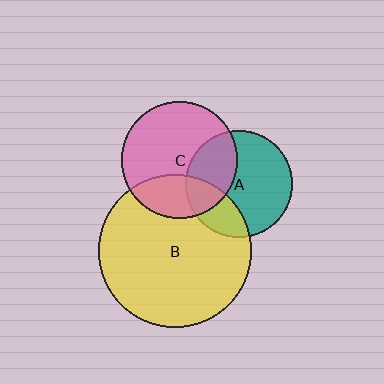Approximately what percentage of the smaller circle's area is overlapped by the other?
Approximately 25%.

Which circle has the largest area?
Circle B (yellow).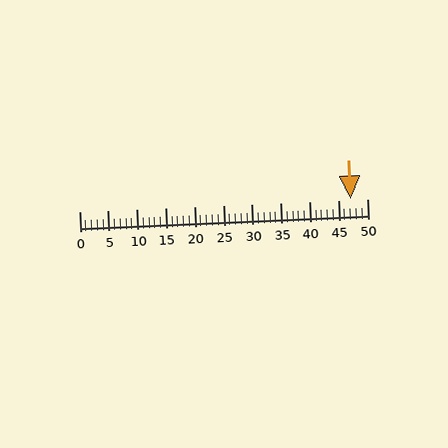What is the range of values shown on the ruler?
The ruler shows values from 0 to 50.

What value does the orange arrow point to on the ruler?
The orange arrow points to approximately 47.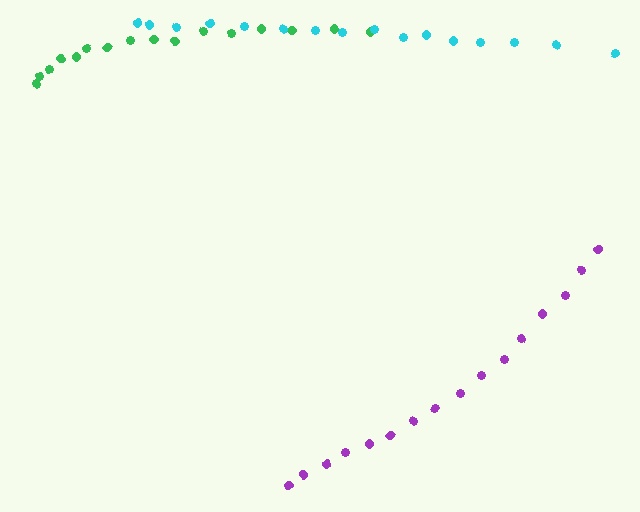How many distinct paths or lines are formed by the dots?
There are 3 distinct paths.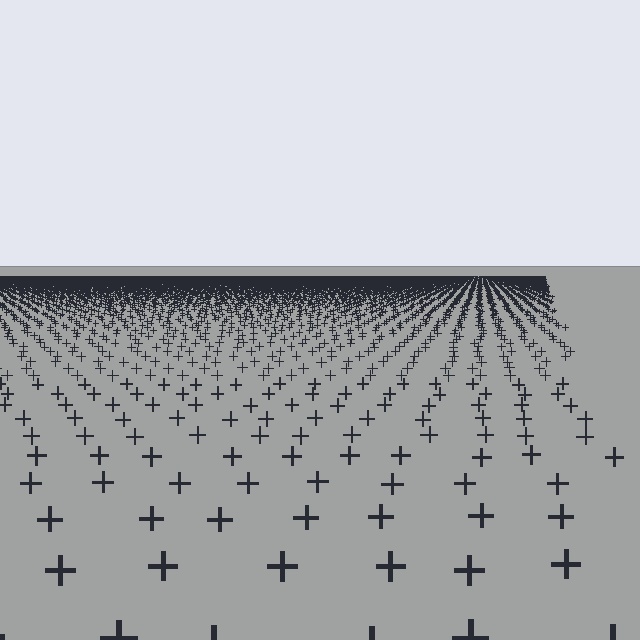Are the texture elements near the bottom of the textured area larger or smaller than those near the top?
Larger. Near the bottom, elements are closer to the viewer and appear at a bigger on-screen size.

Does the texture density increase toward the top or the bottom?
Density increases toward the top.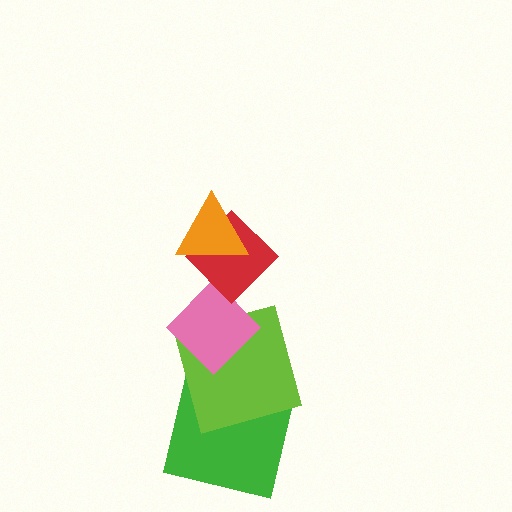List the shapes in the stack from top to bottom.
From top to bottom: the orange triangle, the red diamond, the pink diamond, the lime square, the green square.